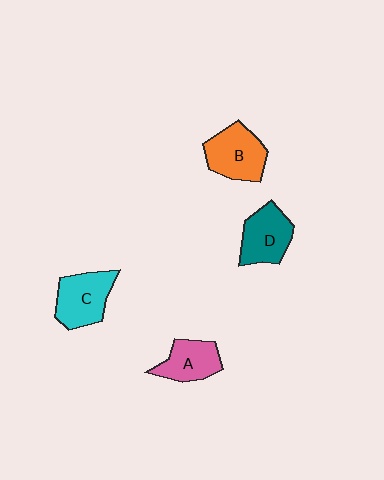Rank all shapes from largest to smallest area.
From largest to smallest: B (orange), C (cyan), D (teal), A (pink).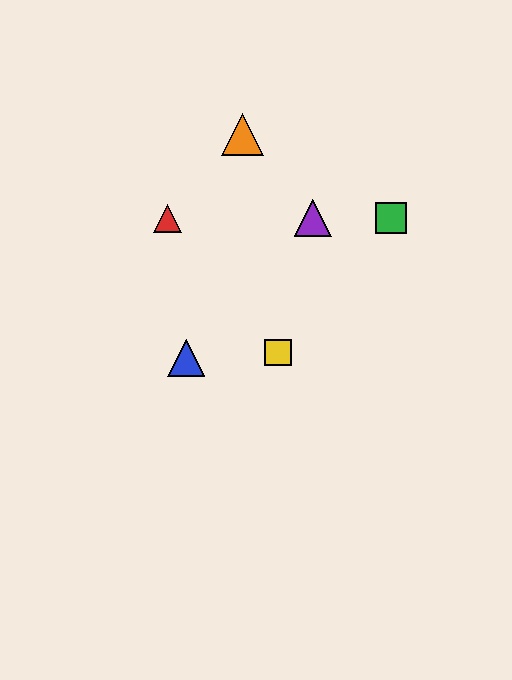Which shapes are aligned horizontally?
The red triangle, the green square, the purple triangle are aligned horizontally.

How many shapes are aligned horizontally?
3 shapes (the red triangle, the green square, the purple triangle) are aligned horizontally.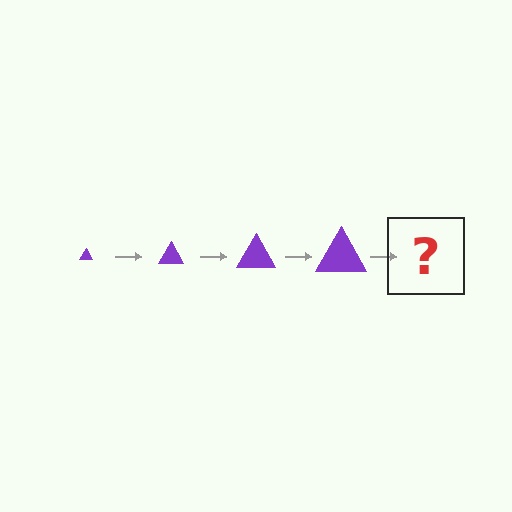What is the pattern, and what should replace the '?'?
The pattern is that the triangle gets progressively larger each step. The '?' should be a purple triangle, larger than the previous one.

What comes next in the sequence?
The next element should be a purple triangle, larger than the previous one.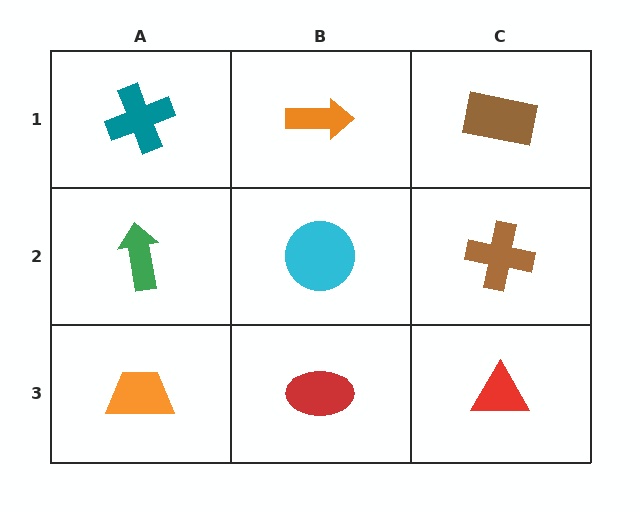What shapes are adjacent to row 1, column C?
A brown cross (row 2, column C), an orange arrow (row 1, column B).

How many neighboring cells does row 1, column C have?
2.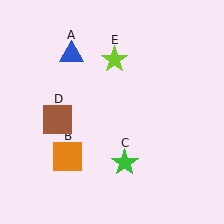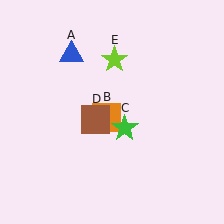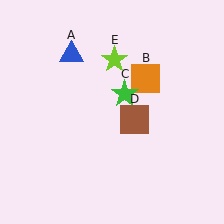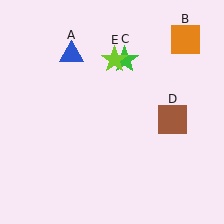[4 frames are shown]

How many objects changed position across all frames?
3 objects changed position: orange square (object B), green star (object C), brown square (object D).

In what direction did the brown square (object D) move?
The brown square (object D) moved right.